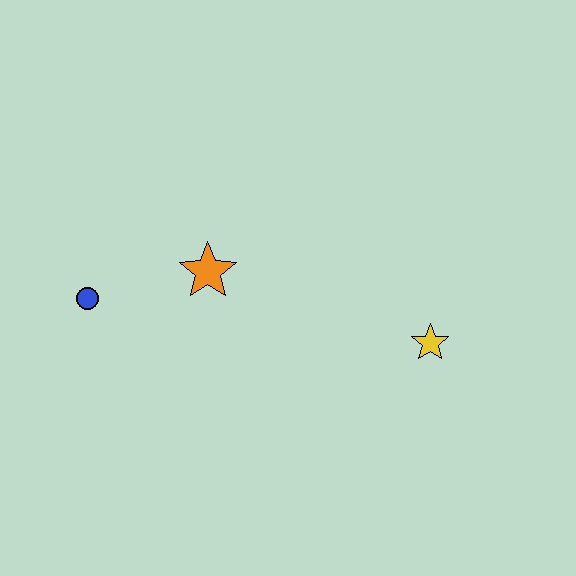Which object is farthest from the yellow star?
The blue circle is farthest from the yellow star.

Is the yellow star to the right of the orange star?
Yes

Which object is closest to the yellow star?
The orange star is closest to the yellow star.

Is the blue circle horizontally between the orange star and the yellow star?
No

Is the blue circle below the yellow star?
No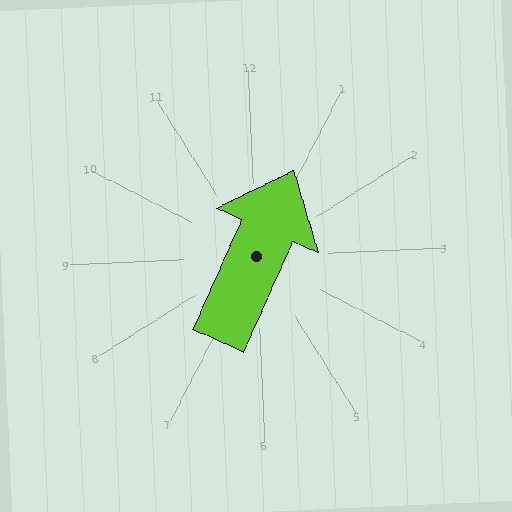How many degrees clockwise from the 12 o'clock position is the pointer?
Approximately 26 degrees.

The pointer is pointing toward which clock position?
Roughly 1 o'clock.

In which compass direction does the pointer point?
Northeast.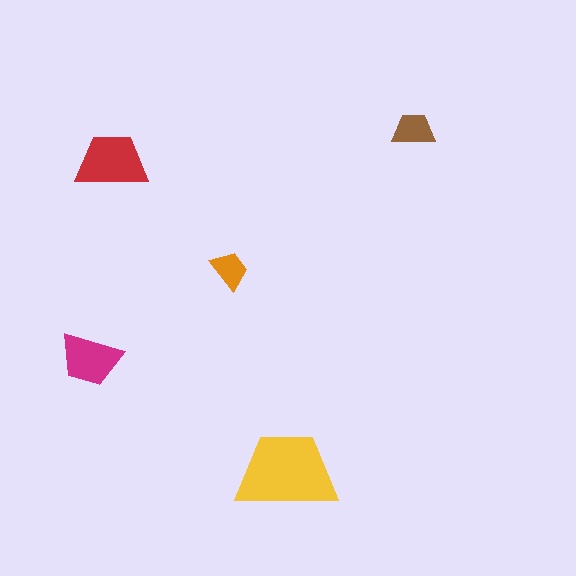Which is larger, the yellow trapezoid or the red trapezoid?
The yellow one.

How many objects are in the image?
There are 5 objects in the image.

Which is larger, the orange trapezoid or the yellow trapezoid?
The yellow one.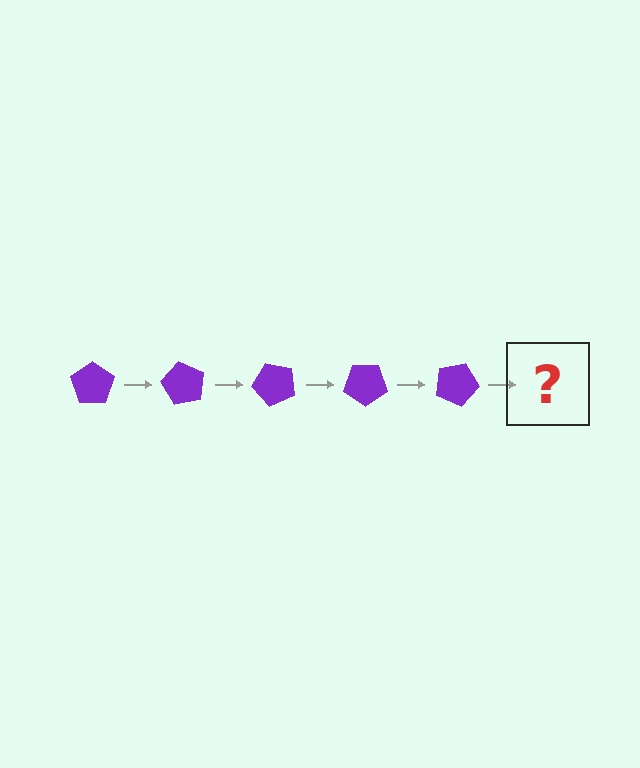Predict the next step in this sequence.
The next step is a purple pentagon rotated 300 degrees.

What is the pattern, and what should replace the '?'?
The pattern is that the pentagon rotates 60 degrees each step. The '?' should be a purple pentagon rotated 300 degrees.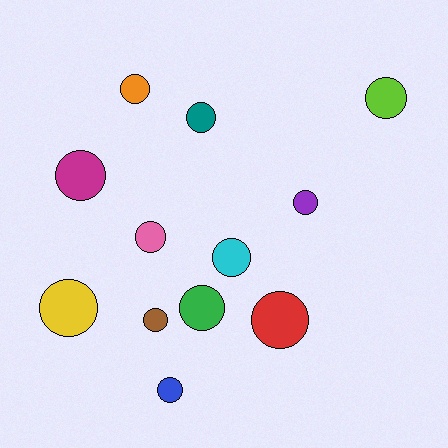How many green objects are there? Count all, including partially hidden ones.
There is 1 green object.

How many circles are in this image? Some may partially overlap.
There are 12 circles.